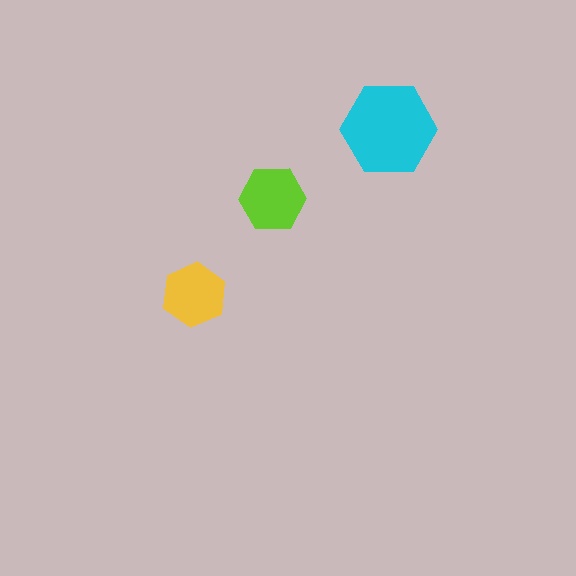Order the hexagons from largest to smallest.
the cyan one, the lime one, the yellow one.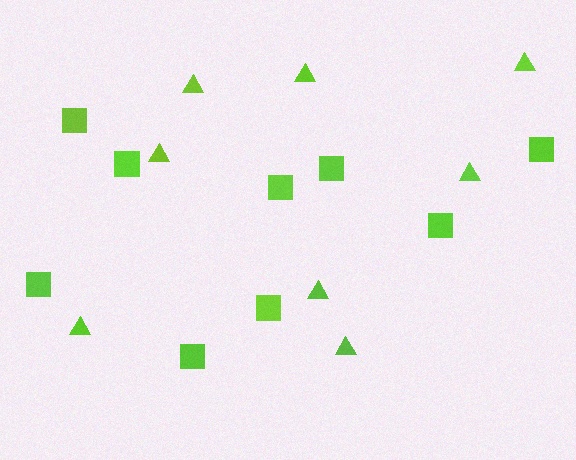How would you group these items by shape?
There are 2 groups: one group of triangles (8) and one group of squares (9).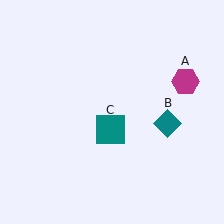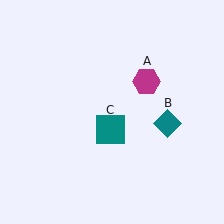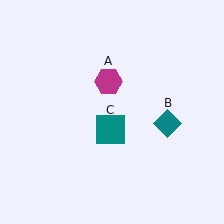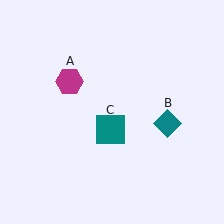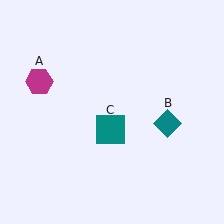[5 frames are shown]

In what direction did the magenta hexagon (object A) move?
The magenta hexagon (object A) moved left.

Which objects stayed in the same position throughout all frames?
Teal diamond (object B) and teal square (object C) remained stationary.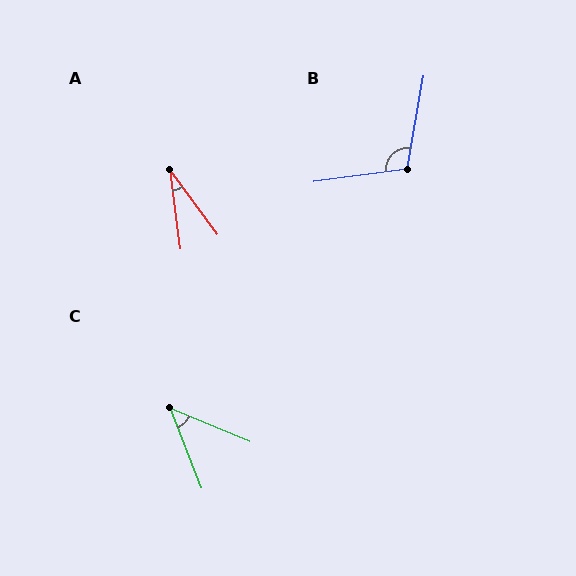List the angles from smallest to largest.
A (29°), C (46°), B (108°).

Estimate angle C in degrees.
Approximately 46 degrees.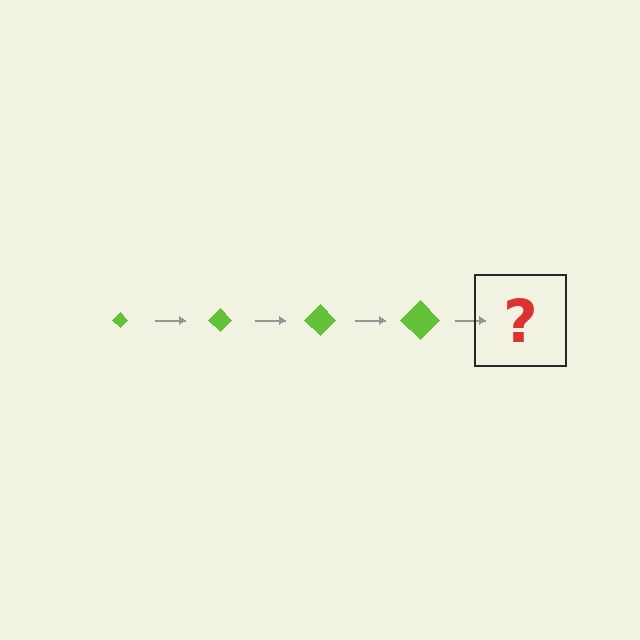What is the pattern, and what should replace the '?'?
The pattern is that the diamond gets progressively larger each step. The '?' should be a lime diamond, larger than the previous one.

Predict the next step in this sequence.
The next step is a lime diamond, larger than the previous one.